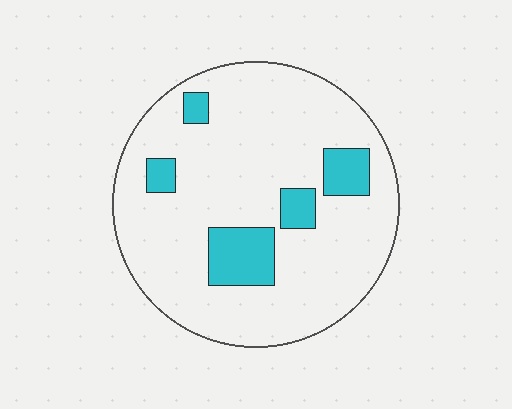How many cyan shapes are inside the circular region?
5.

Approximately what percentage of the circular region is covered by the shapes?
Approximately 15%.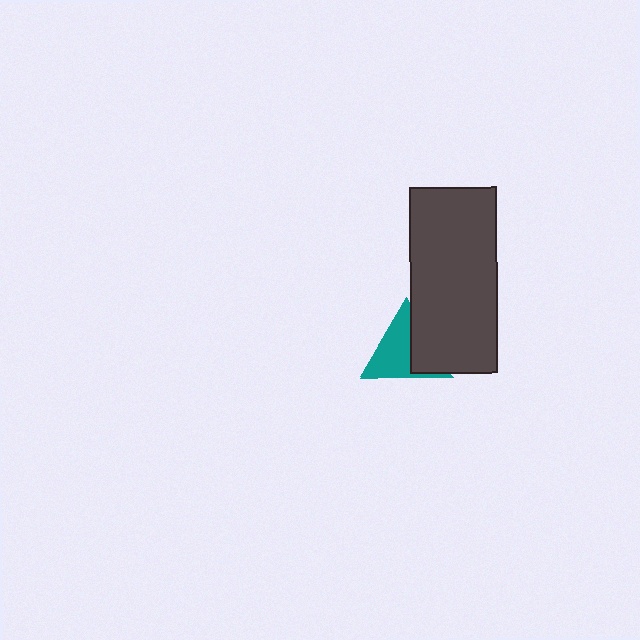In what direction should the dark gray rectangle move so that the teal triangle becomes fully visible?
The dark gray rectangle should move right. That is the shortest direction to clear the overlap and leave the teal triangle fully visible.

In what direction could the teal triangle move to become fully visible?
The teal triangle could move left. That would shift it out from behind the dark gray rectangle entirely.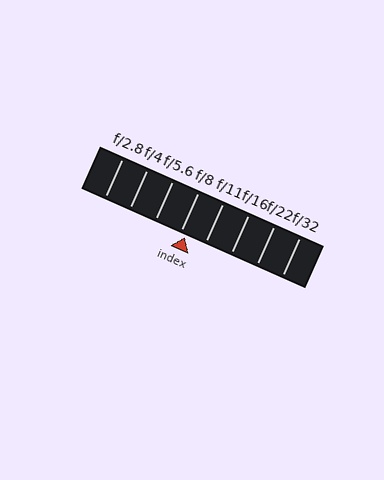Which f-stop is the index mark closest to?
The index mark is closest to f/8.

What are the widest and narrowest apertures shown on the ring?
The widest aperture shown is f/2.8 and the narrowest is f/32.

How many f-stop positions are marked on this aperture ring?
There are 8 f-stop positions marked.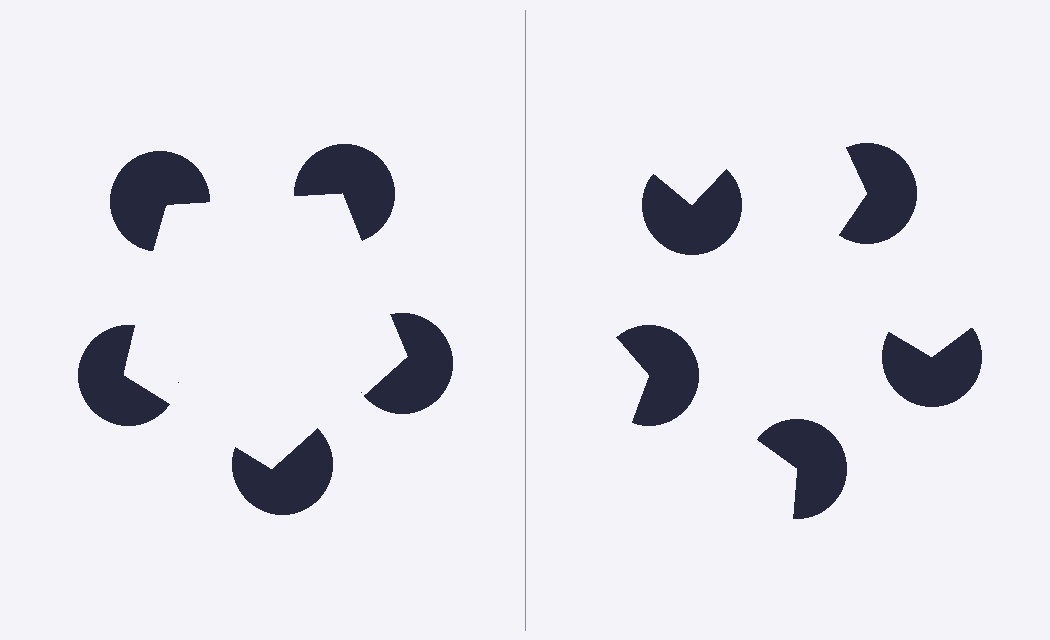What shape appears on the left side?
An illusory pentagon.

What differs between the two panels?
The pac-man discs are positioned identically on both sides; only the wedge orientations differ. On the left they align to a pentagon; on the right they are misaligned.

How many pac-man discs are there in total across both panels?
10 — 5 on each side.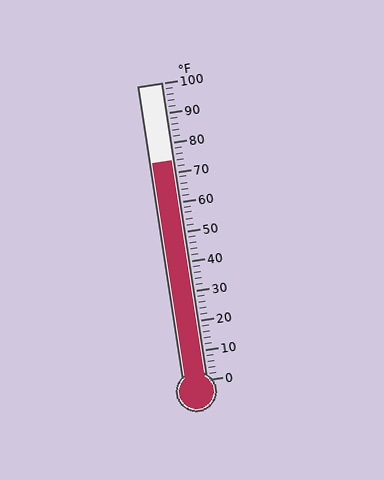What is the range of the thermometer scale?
The thermometer scale ranges from 0°F to 100°F.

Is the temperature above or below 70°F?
The temperature is above 70°F.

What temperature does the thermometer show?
The thermometer shows approximately 74°F.